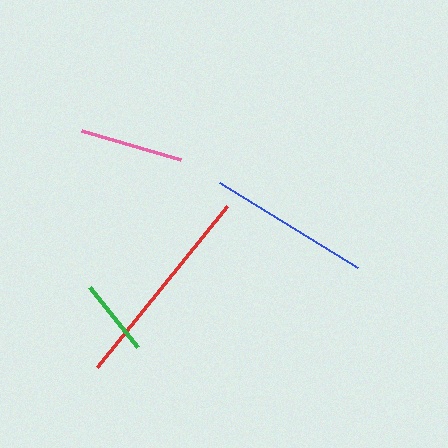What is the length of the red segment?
The red segment is approximately 207 pixels long.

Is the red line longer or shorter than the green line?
The red line is longer than the green line.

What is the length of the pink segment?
The pink segment is approximately 103 pixels long.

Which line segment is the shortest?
The green line is the shortest at approximately 77 pixels.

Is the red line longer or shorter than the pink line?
The red line is longer than the pink line.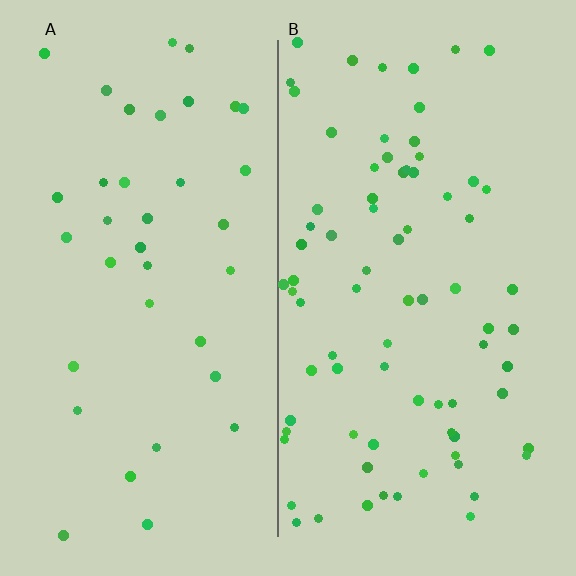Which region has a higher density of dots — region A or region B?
B (the right).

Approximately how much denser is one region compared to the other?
Approximately 2.1× — region B over region A.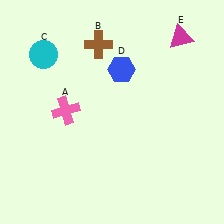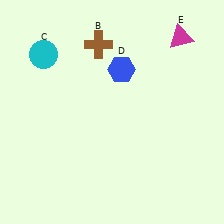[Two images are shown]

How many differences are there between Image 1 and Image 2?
There is 1 difference between the two images.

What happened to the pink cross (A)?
The pink cross (A) was removed in Image 2. It was in the top-left area of Image 1.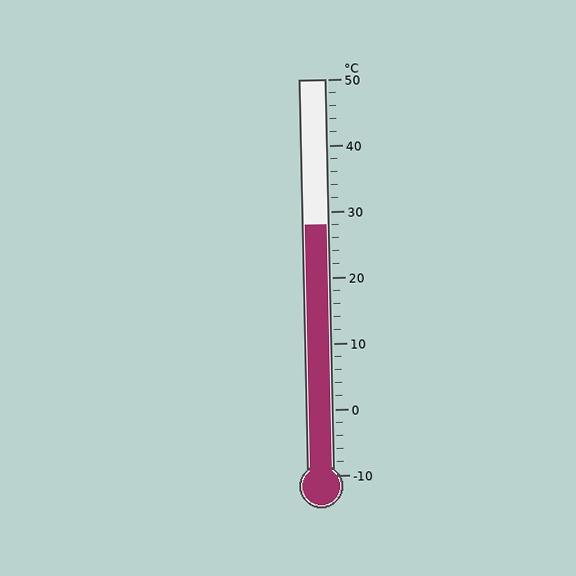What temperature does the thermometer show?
The thermometer shows approximately 28°C.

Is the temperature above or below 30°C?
The temperature is below 30°C.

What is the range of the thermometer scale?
The thermometer scale ranges from -10°C to 50°C.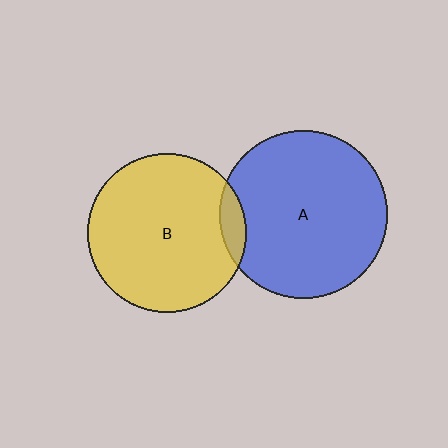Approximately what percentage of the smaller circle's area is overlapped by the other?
Approximately 10%.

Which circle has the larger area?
Circle A (blue).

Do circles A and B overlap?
Yes.